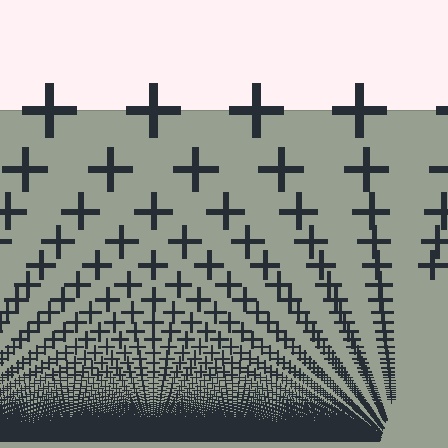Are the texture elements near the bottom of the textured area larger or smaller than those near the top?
Smaller. The gradient is inverted — elements near the bottom are smaller and denser.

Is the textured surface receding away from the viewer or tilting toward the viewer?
The surface appears to tilt toward the viewer. Texture elements get larger and sparser toward the top.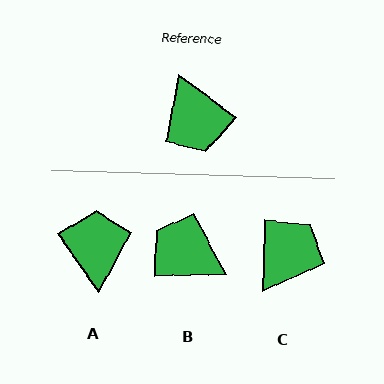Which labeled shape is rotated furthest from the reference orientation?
A, about 162 degrees away.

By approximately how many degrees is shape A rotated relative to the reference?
Approximately 162 degrees counter-clockwise.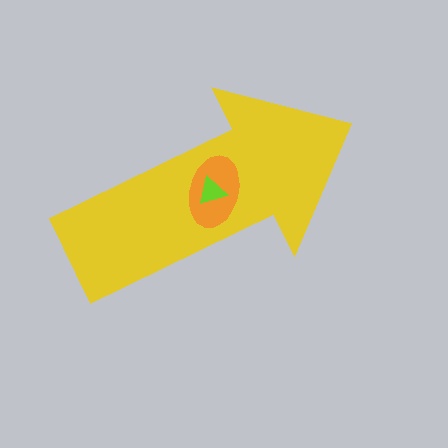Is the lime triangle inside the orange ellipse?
Yes.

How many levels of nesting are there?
3.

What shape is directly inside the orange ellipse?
The lime triangle.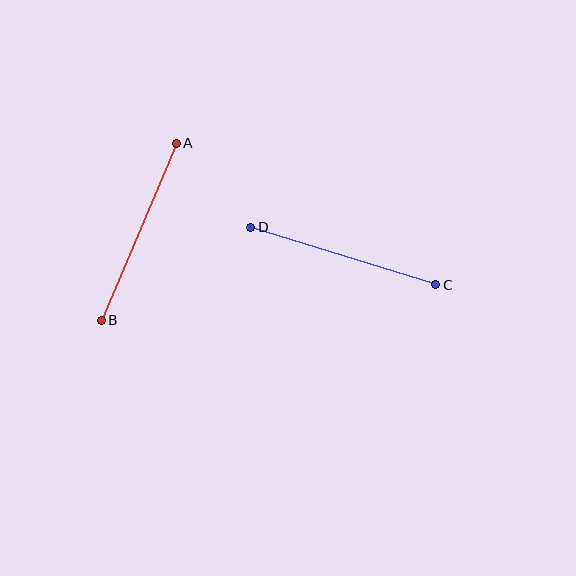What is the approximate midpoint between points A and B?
The midpoint is at approximately (139, 232) pixels.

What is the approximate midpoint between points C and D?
The midpoint is at approximately (343, 256) pixels.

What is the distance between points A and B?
The distance is approximately 192 pixels.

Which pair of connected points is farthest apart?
Points C and D are farthest apart.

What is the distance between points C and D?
The distance is approximately 193 pixels.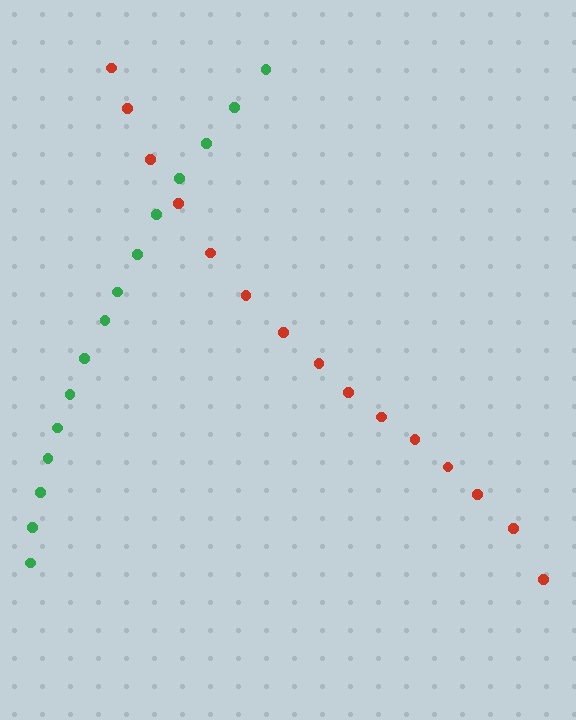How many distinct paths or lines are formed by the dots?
There are 2 distinct paths.